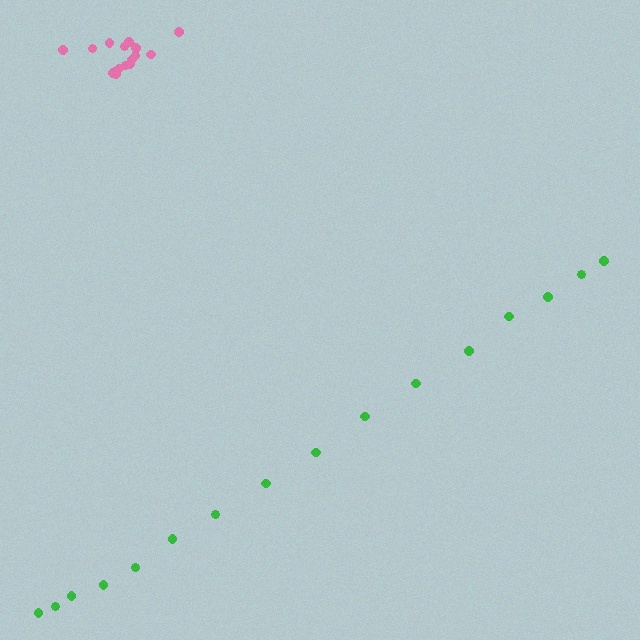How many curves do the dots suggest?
There are 2 distinct paths.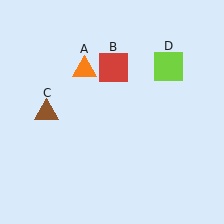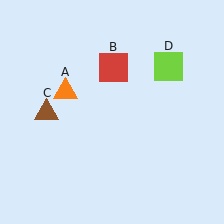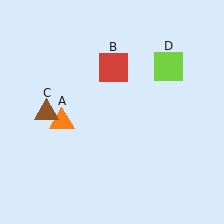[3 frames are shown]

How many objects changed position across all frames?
1 object changed position: orange triangle (object A).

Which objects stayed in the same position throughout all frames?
Red square (object B) and brown triangle (object C) and lime square (object D) remained stationary.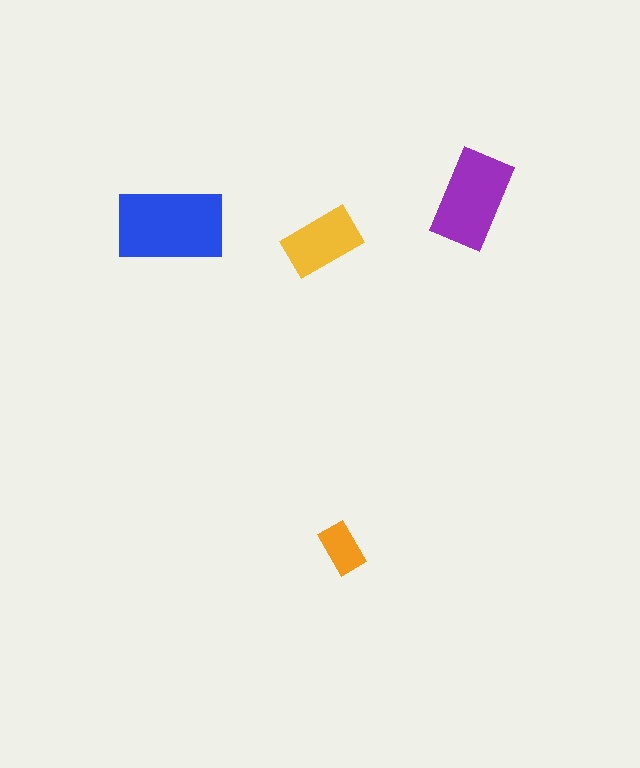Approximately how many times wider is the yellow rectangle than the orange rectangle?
About 1.5 times wider.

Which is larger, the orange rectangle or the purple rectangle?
The purple one.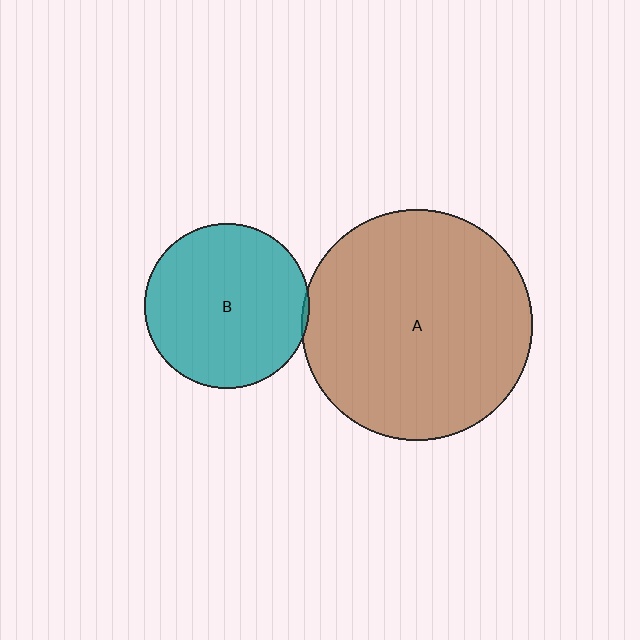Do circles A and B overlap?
Yes.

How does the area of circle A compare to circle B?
Approximately 2.0 times.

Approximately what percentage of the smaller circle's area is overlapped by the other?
Approximately 5%.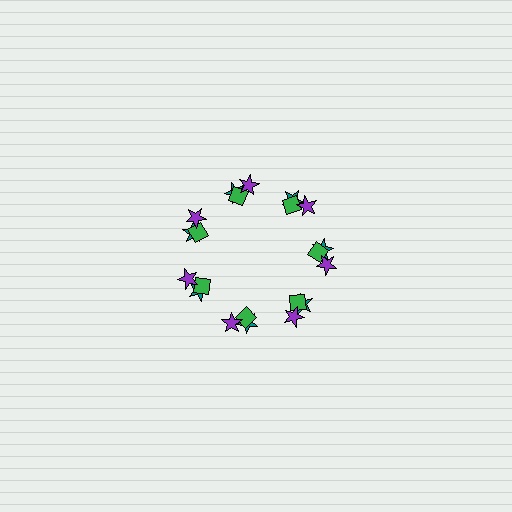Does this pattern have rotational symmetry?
Yes, this pattern has 7-fold rotational symmetry. It looks the same after rotating 51 degrees around the center.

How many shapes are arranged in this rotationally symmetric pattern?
There are 21 shapes, arranged in 7 groups of 3.